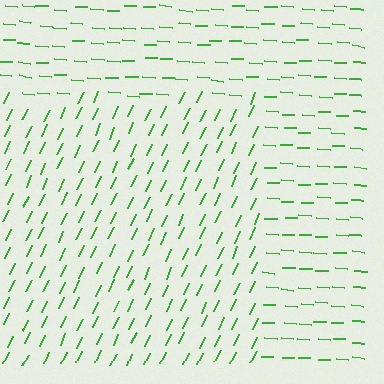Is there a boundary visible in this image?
Yes, there is a texture boundary formed by a change in line orientation.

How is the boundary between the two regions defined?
The boundary is defined purely by a change in line orientation (approximately 68 degrees difference). All lines are the same color and thickness.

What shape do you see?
I see a rectangle.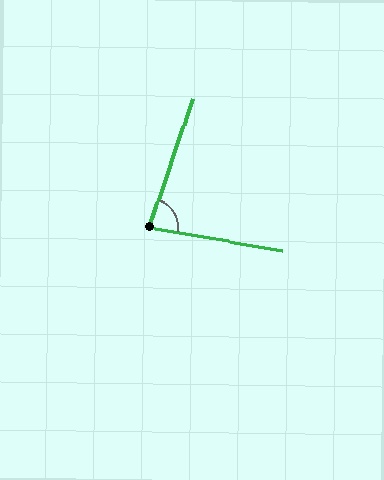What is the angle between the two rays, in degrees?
Approximately 82 degrees.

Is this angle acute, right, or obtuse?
It is acute.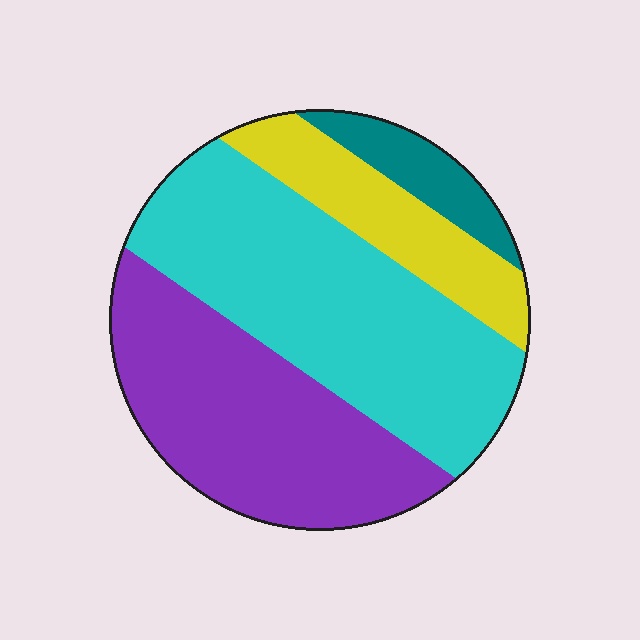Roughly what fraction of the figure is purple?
Purple covers about 35% of the figure.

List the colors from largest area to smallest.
From largest to smallest: cyan, purple, yellow, teal.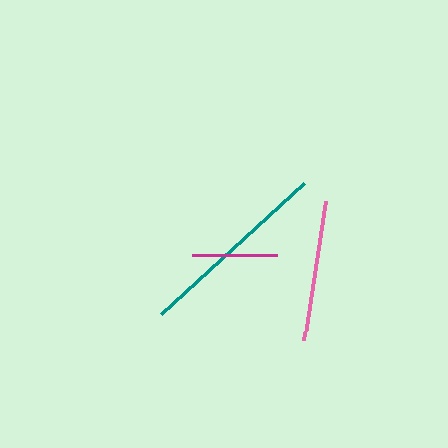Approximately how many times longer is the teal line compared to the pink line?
The teal line is approximately 1.4 times the length of the pink line.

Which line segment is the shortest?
The magenta line is the shortest at approximately 85 pixels.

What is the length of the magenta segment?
The magenta segment is approximately 85 pixels long.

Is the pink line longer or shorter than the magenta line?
The pink line is longer than the magenta line.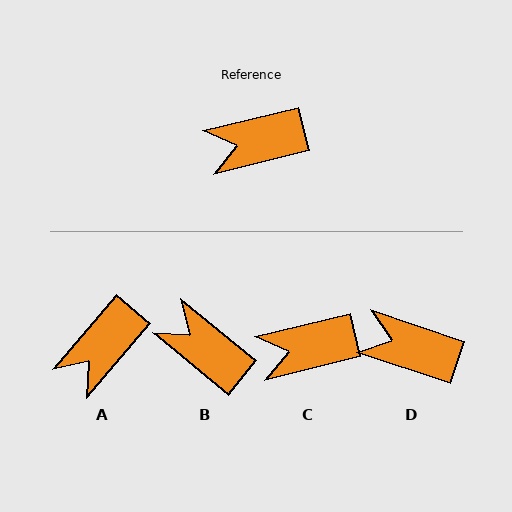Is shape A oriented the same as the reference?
No, it is off by about 36 degrees.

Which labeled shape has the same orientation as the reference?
C.